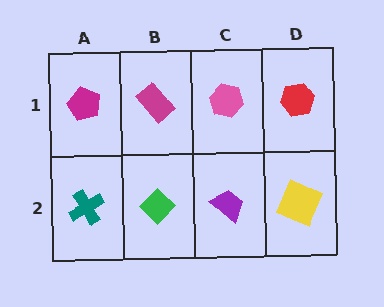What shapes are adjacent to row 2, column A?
A magenta pentagon (row 1, column A), a green diamond (row 2, column B).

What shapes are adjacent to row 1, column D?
A yellow square (row 2, column D), a pink hexagon (row 1, column C).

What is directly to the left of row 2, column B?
A teal cross.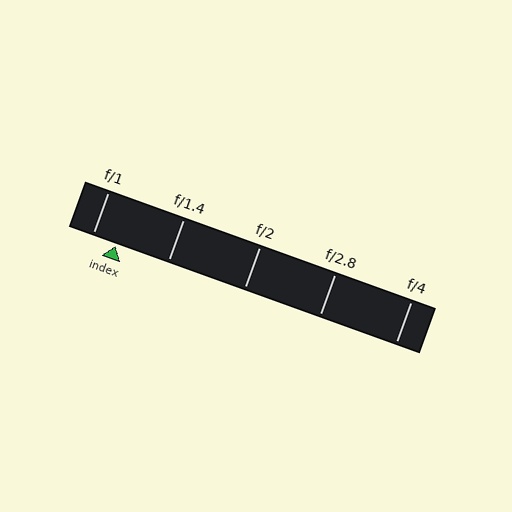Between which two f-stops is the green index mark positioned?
The index mark is between f/1 and f/1.4.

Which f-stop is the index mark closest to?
The index mark is closest to f/1.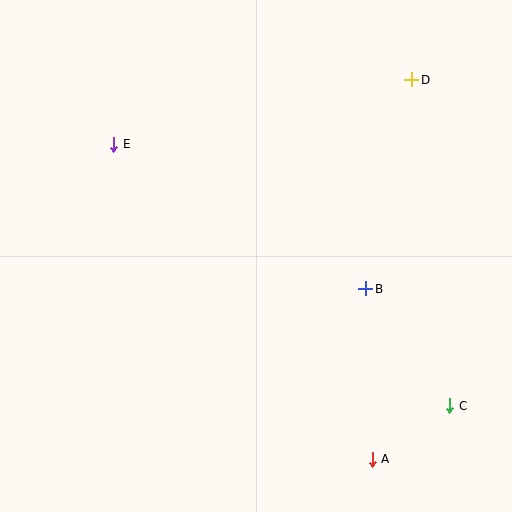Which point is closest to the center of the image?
Point B at (366, 289) is closest to the center.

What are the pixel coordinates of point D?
Point D is at (412, 80).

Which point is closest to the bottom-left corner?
Point A is closest to the bottom-left corner.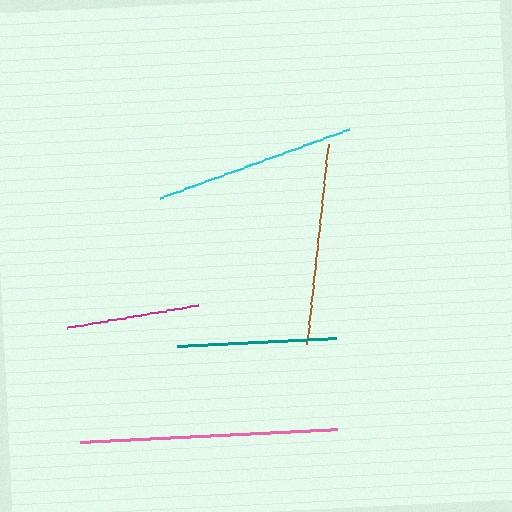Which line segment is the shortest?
The magenta line is the shortest at approximately 133 pixels.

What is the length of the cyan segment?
The cyan segment is approximately 201 pixels long.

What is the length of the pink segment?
The pink segment is approximately 257 pixels long.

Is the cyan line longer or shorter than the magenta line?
The cyan line is longer than the magenta line.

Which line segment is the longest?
The pink line is the longest at approximately 257 pixels.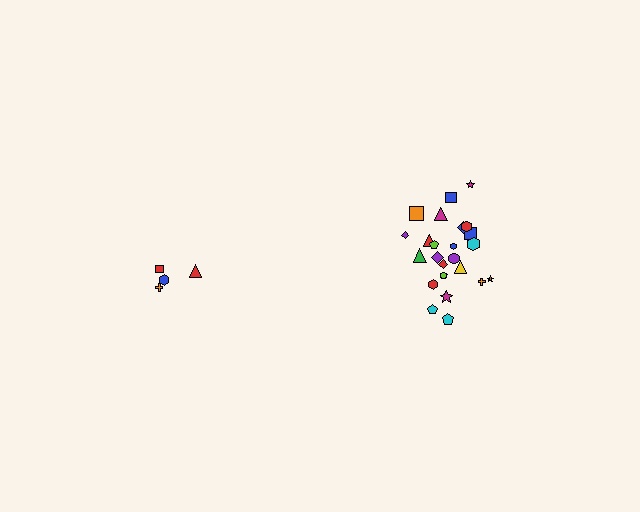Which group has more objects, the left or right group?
The right group.